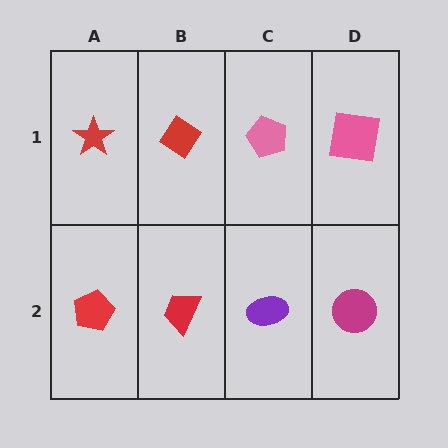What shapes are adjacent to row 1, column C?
A purple ellipse (row 2, column C), a red diamond (row 1, column B), a pink square (row 1, column D).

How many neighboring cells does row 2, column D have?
2.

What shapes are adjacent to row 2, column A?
A red star (row 1, column A), a red trapezoid (row 2, column B).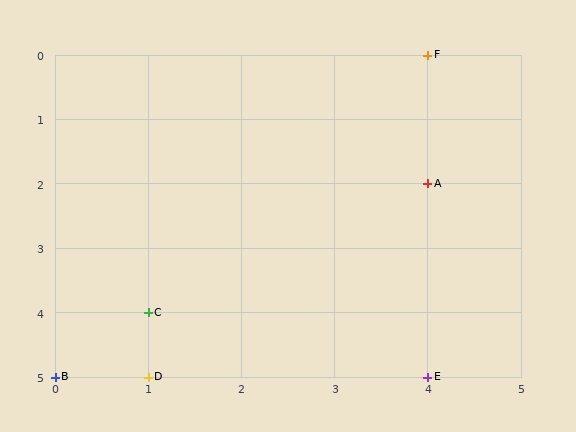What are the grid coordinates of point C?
Point C is at grid coordinates (1, 4).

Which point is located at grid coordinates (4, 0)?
Point F is at (4, 0).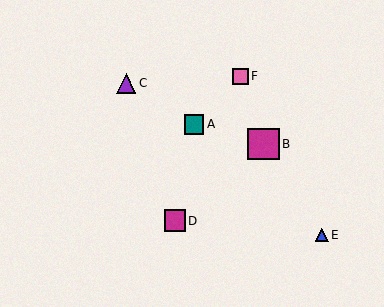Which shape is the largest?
The magenta square (labeled B) is the largest.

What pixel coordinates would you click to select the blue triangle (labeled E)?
Click at (322, 235) to select the blue triangle E.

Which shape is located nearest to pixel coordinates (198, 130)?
The teal square (labeled A) at (194, 124) is nearest to that location.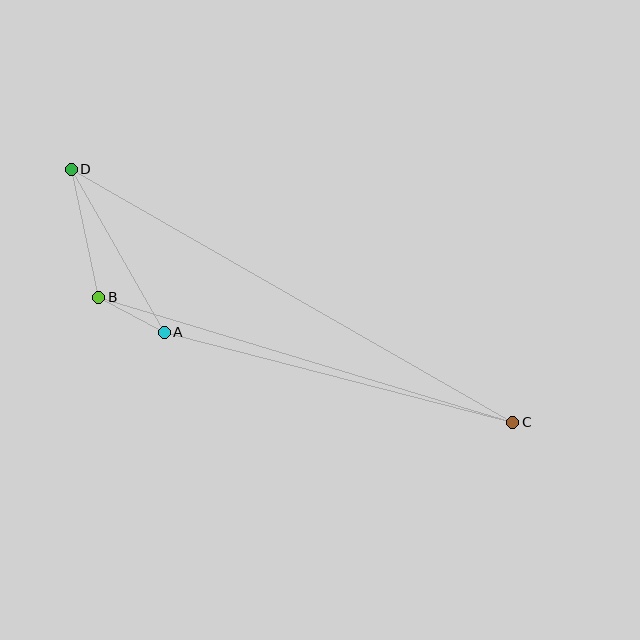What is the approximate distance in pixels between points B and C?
The distance between B and C is approximately 432 pixels.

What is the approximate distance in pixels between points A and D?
The distance between A and D is approximately 188 pixels.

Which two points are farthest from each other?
Points C and D are farthest from each other.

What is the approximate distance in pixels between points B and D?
The distance between B and D is approximately 131 pixels.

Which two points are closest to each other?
Points A and B are closest to each other.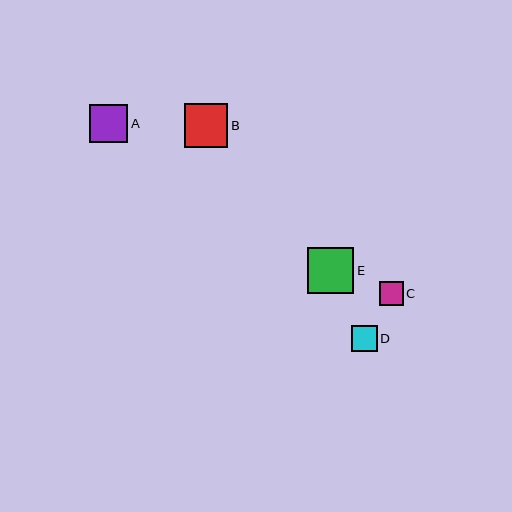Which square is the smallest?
Square C is the smallest with a size of approximately 24 pixels.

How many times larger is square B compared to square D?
Square B is approximately 1.7 times the size of square D.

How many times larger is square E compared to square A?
Square E is approximately 1.2 times the size of square A.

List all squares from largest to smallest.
From largest to smallest: E, B, A, D, C.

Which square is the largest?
Square E is the largest with a size of approximately 46 pixels.